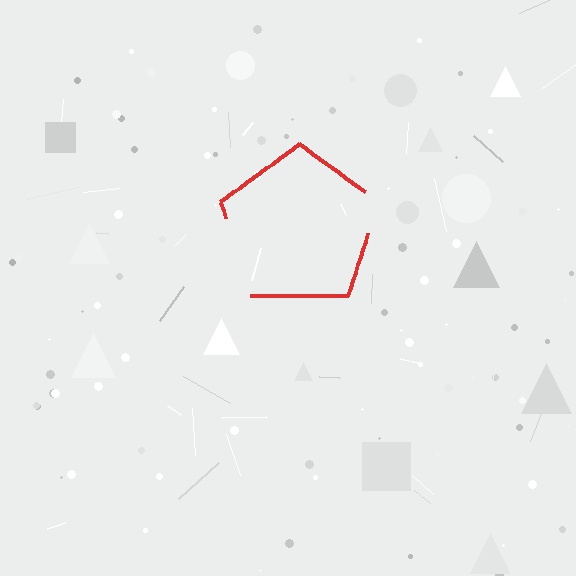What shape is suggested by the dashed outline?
The dashed outline suggests a pentagon.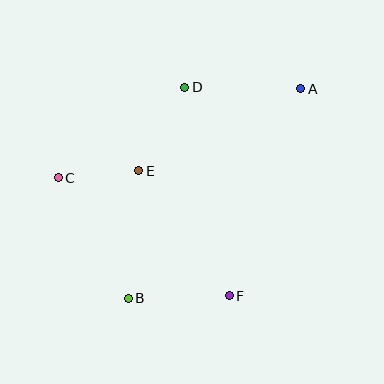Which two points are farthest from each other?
Points A and B are farthest from each other.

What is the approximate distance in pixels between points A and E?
The distance between A and E is approximately 181 pixels.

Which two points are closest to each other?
Points C and E are closest to each other.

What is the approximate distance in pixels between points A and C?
The distance between A and C is approximately 258 pixels.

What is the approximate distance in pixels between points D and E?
The distance between D and E is approximately 95 pixels.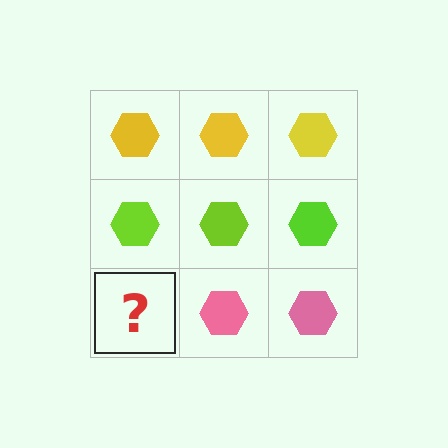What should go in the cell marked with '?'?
The missing cell should contain a pink hexagon.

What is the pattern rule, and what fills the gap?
The rule is that each row has a consistent color. The gap should be filled with a pink hexagon.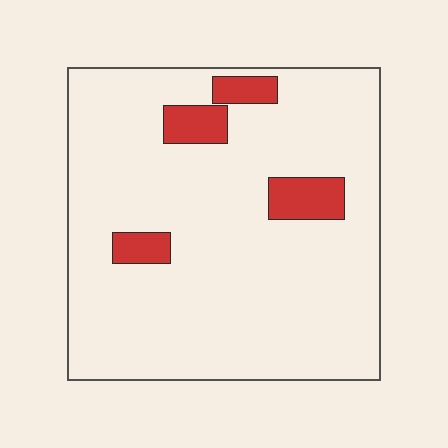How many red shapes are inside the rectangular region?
4.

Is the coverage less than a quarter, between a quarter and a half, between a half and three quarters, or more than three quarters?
Less than a quarter.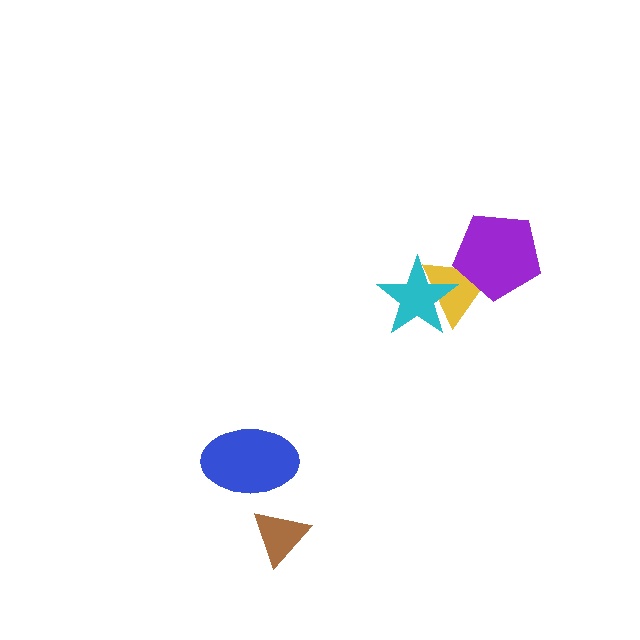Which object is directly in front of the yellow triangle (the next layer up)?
The purple pentagon is directly in front of the yellow triangle.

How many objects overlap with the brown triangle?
0 objects overlap with the brown triangle.